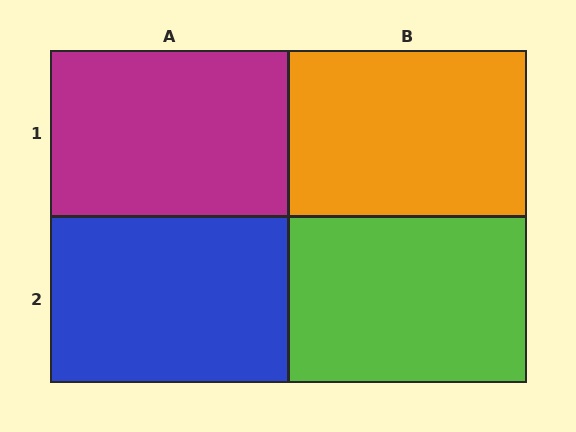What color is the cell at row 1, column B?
Orange.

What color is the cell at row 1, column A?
Magenta.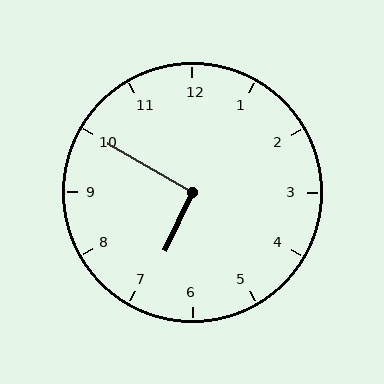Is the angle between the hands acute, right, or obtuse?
It is right.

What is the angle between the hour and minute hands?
Approximately 95 degrees.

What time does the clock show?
6:50.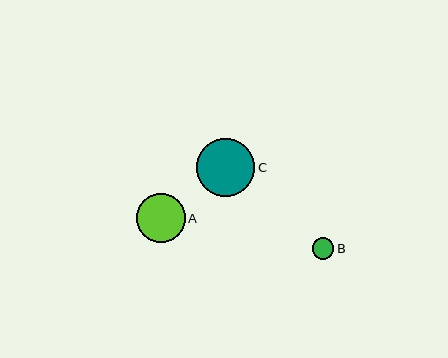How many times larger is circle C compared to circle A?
Circle C is approximately 1.2 times the size of circle A.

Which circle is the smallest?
Circle B is the smallest with a size of approximately 21 pixels.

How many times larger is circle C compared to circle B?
Circle C is approximately 2.8 times the size of circle B.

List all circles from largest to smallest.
From largest to smallest: C, A, B.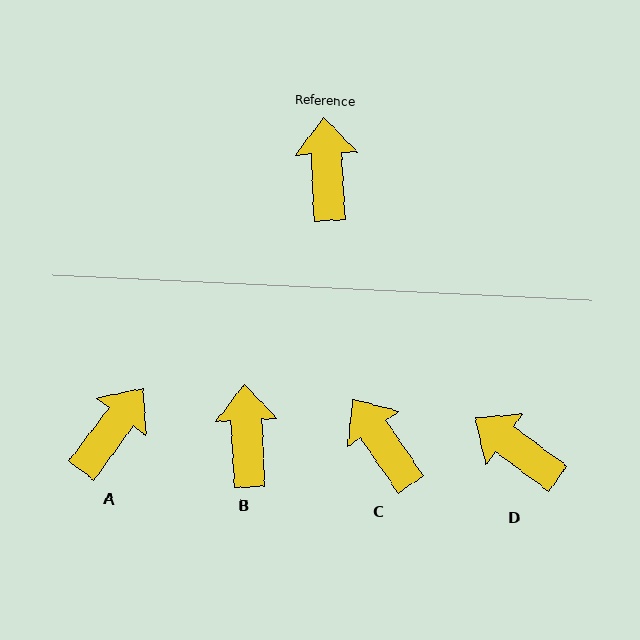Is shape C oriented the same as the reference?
No, it is off by about 31 degrees.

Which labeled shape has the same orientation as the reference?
B.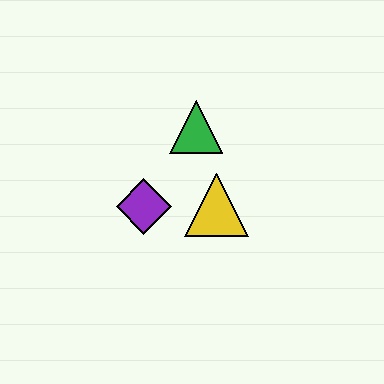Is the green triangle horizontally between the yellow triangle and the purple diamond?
Yes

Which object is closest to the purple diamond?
The yellow triangle is closest to the purple diamond.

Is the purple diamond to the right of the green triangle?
No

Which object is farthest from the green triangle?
The purple diamond is farthest from the green triangle.